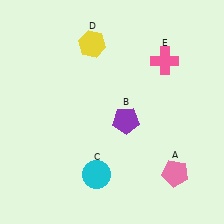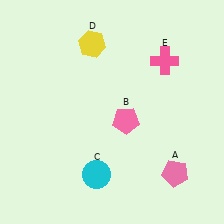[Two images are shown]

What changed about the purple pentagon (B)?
In Image 1, B is purple. In Image 2, it changed to pink.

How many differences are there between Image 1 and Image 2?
There is 1 difference between the two images.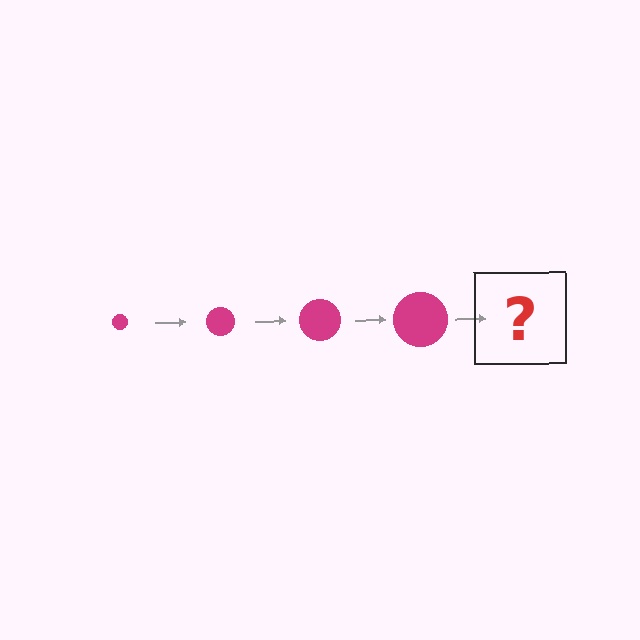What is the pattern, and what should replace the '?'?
The pattern is that the circle gets progressively larger each step. The '?' should be a magenta circle, larger than the previous one.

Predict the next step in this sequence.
The next step is a magenta circle, larger than the previous one.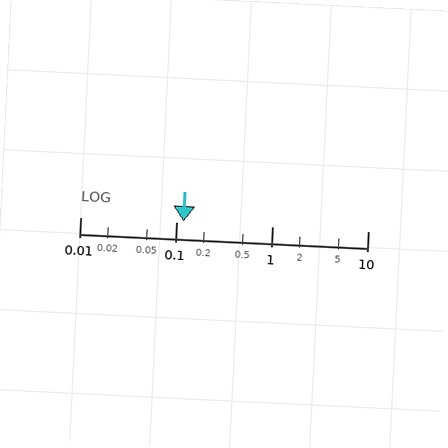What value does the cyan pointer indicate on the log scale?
The pointer indicates approximately 0.12.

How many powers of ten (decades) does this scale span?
The scale spans 3 decades, from 0.01 to 10.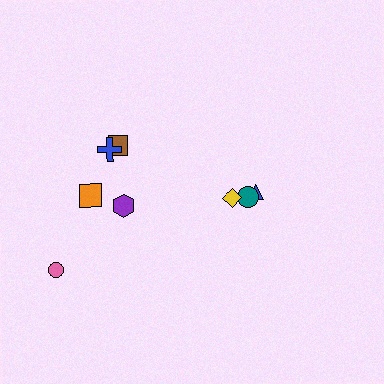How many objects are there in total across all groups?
There are 8 objects.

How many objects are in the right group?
There are 3 objects.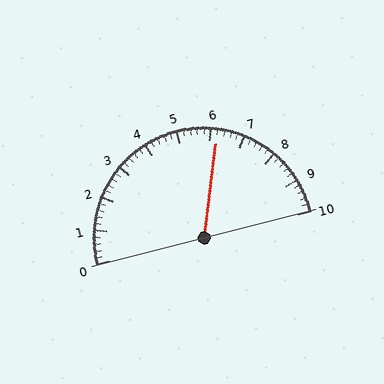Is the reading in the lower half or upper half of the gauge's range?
The reading is in the upper half of the range (0 to 10).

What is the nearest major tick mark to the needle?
The nearest major tick mark is 6.